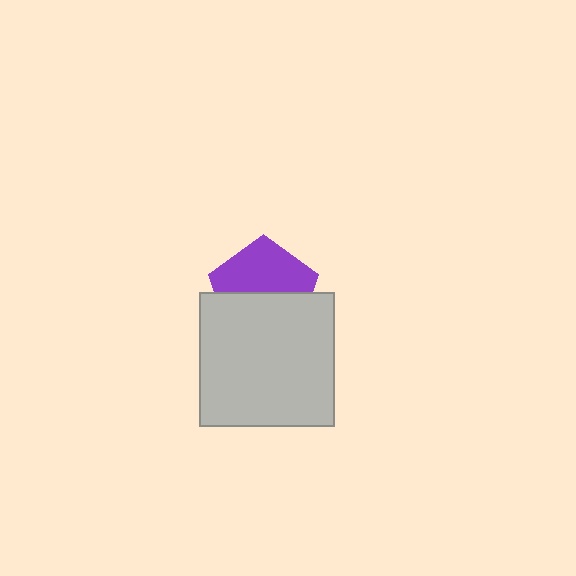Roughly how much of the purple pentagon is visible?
About half of it is visible (roughly 50%).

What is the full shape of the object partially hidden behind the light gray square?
The partially hidden object is a purple pentagon.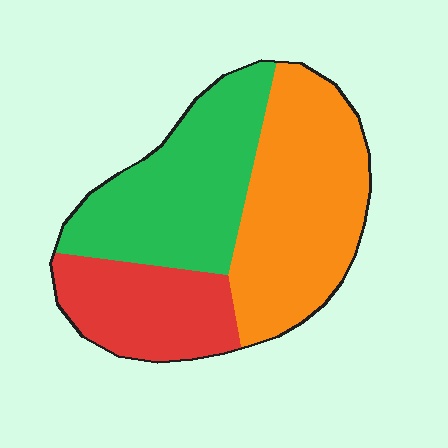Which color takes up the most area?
Orange, at roughly 40%.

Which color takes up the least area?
Red, at roughly 25%.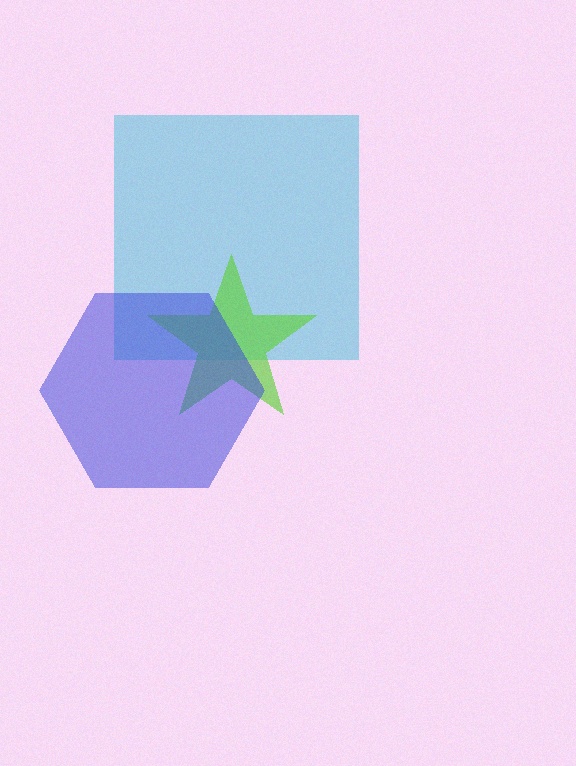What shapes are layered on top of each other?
The layered shapes are: a cyan square, a lime star, a blue hexagon.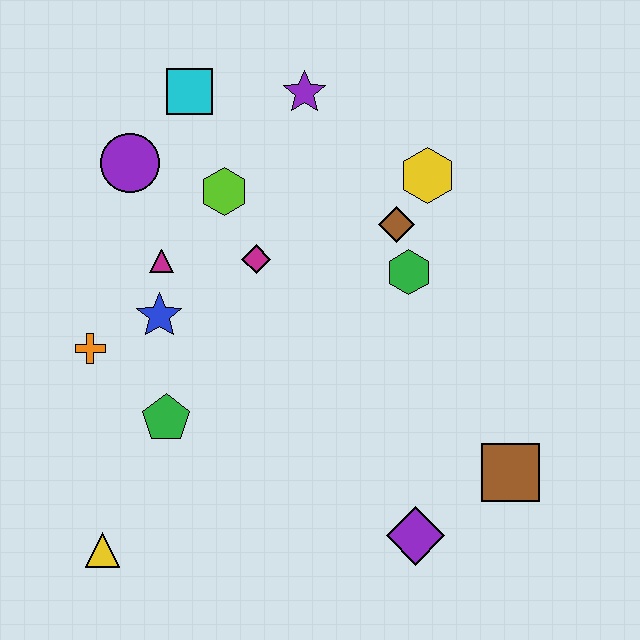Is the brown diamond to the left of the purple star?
No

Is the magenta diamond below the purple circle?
Yes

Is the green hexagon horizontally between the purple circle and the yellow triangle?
No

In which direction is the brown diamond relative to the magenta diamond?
The brown diamond is to the right of the magenta diamond.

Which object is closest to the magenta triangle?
The blue star is closest to the magenta triangle.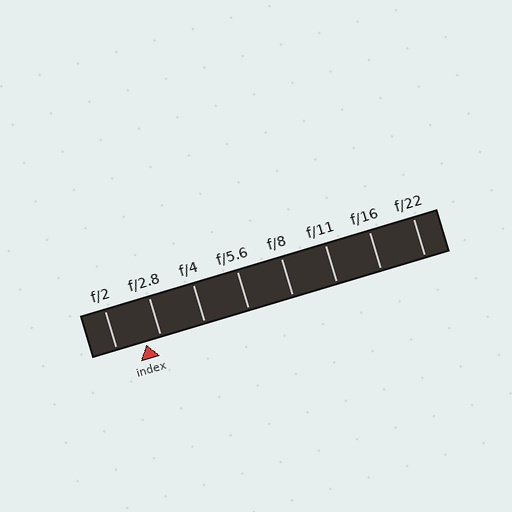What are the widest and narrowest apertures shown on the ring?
The widest aperture shown is f/2 and the narrowest is f/22.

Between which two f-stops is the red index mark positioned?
The index mark is between f/2 and f/2.8.